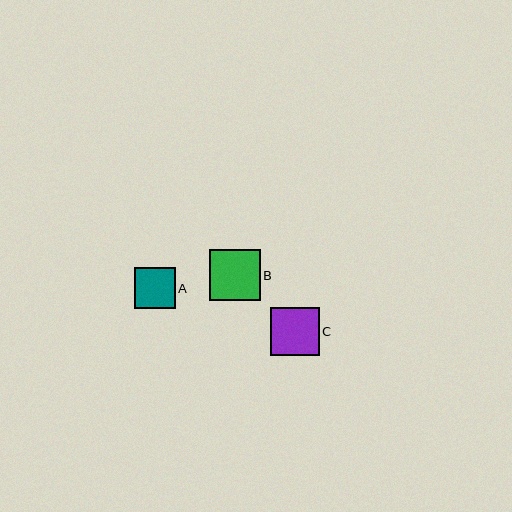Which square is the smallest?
Square A is the smallest with a size of approximately 40 pixels.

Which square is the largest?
Square B is the largest with a size of approximately 51 pixels.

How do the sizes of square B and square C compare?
Square B and square C are approximately the same size.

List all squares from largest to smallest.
From largest to smallest: B, C, A.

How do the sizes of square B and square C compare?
Square B and square C are approximately the same size.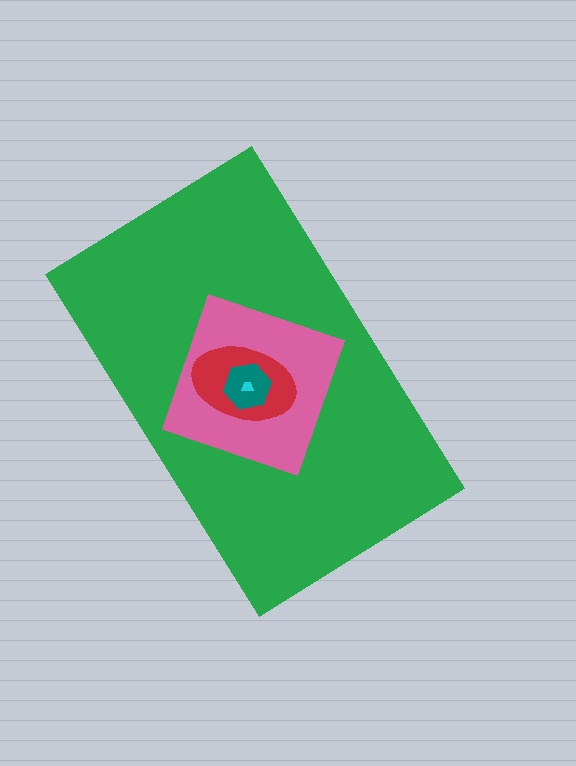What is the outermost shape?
The green rectangle.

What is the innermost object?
The cyan trapezoid.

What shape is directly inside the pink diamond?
The red ellipse.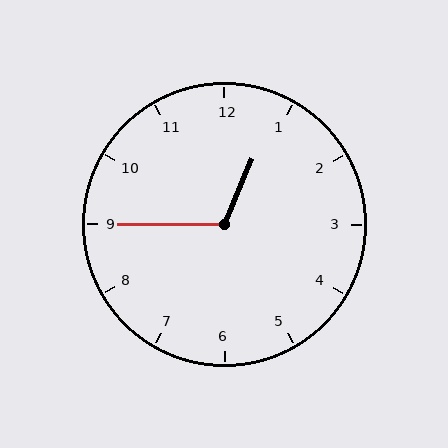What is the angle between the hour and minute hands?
Approximately 112 degrees.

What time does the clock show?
12:45.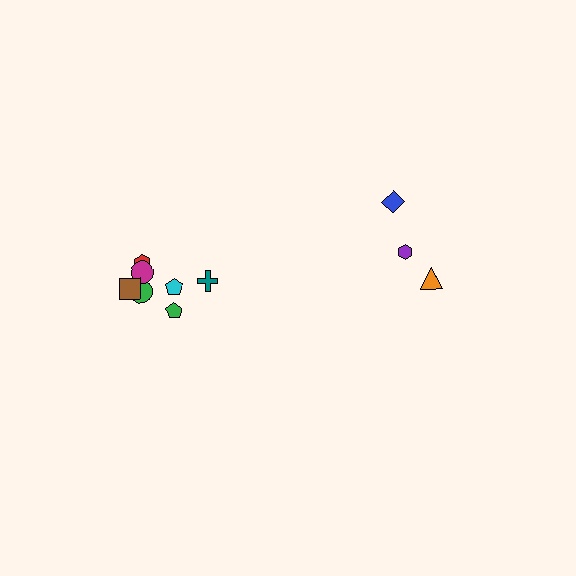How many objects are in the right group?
There are 3 objects.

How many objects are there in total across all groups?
There are 10 objects.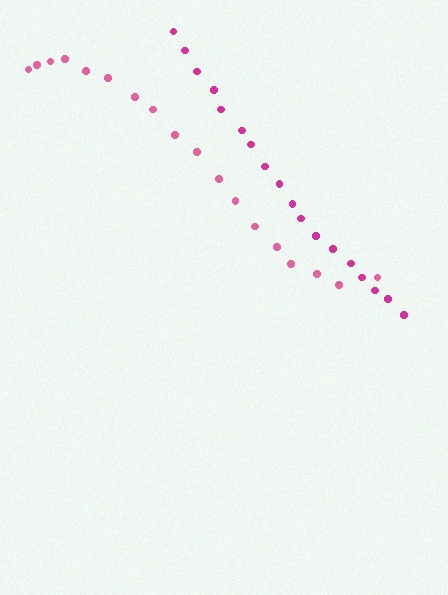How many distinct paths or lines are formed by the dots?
There are 2 distinct paths.